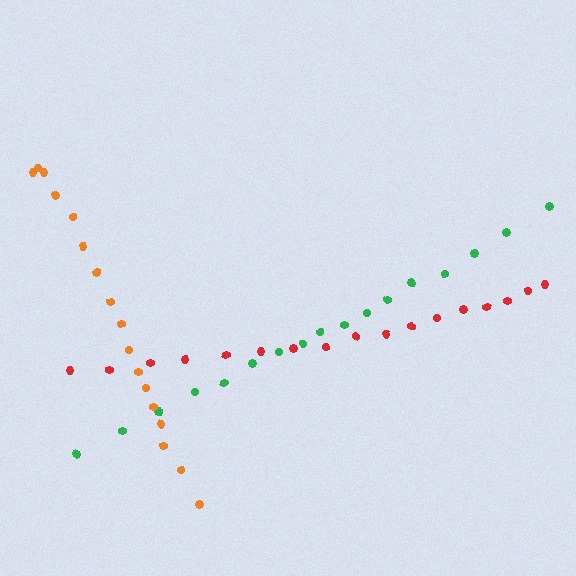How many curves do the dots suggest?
There are 3 distinct paths.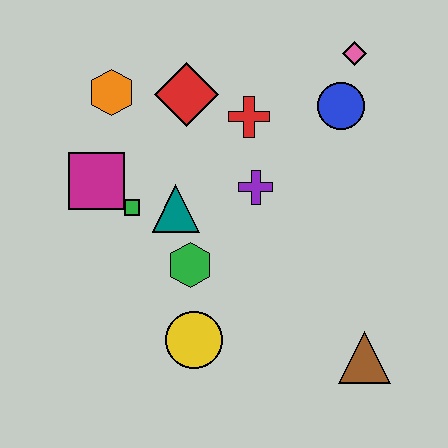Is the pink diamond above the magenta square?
Yes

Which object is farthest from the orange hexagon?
The brown triangle is farthest from the orange hexagon.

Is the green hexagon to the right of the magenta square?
Yes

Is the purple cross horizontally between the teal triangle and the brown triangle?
Yes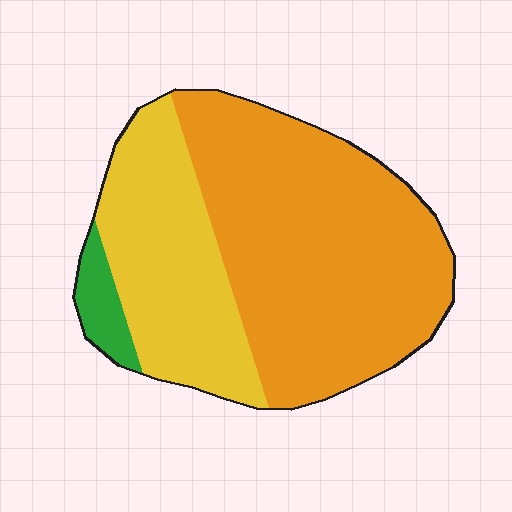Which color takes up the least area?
Green, at roughly 5%.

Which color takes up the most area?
Orange, at roughly 60%.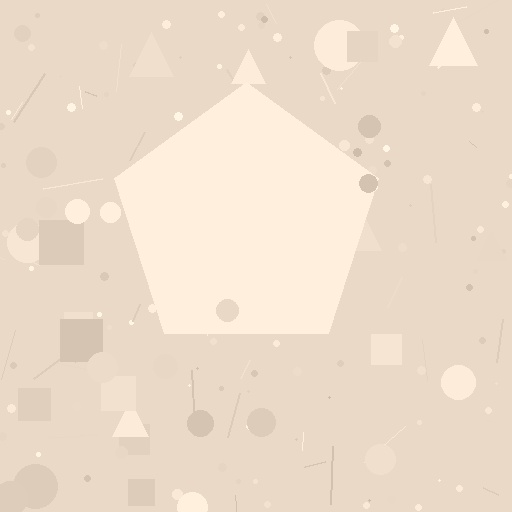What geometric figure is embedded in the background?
A pentagon is embedded in the background.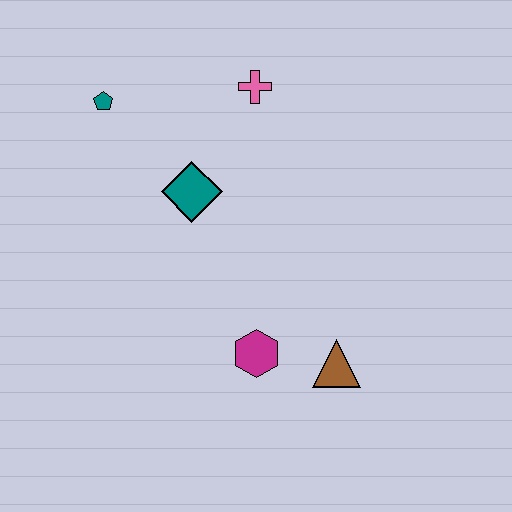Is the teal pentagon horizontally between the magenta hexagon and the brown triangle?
No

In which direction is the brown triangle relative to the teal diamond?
The brown triangle is below the teal diamond.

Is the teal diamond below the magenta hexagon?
No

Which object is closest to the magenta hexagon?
The brown triangle is closest to the magenta hexagon.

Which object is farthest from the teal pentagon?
The brown triangle is farthest from the teal pentagon.